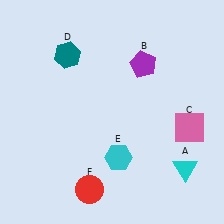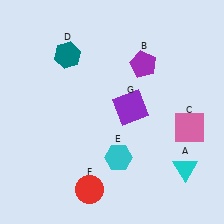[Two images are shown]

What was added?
A purple square (G) was added in Image 2.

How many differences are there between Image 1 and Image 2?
There is 1 difference between the two images.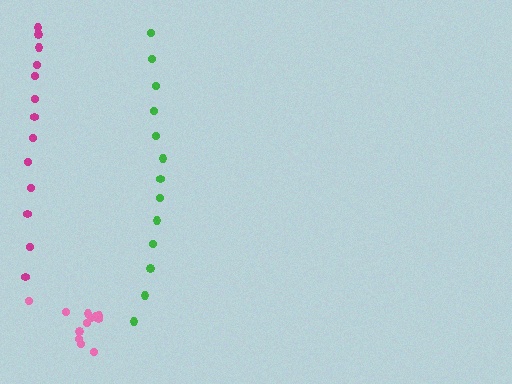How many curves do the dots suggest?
There are 3 distinct paths.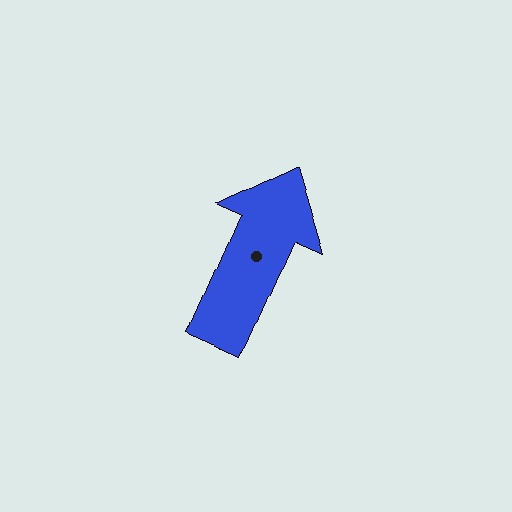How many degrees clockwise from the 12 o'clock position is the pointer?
Approximately 24 degrees.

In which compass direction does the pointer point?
Northeast.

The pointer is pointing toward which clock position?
Roughly 1 o'clock.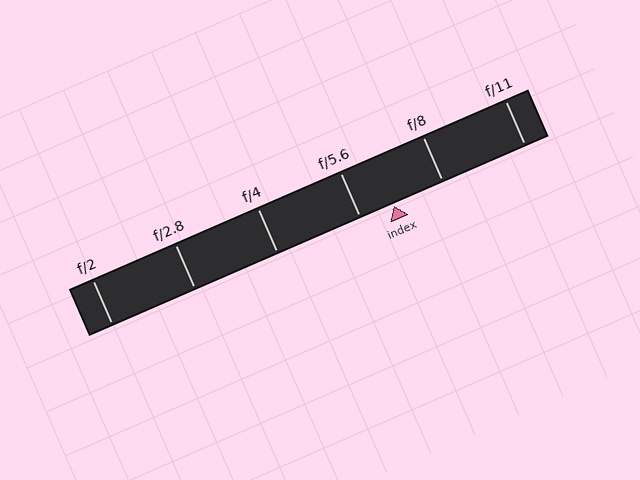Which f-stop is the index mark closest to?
The index mark is closest to f/5.6.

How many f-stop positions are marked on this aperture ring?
There are 6 f-stop positions marked.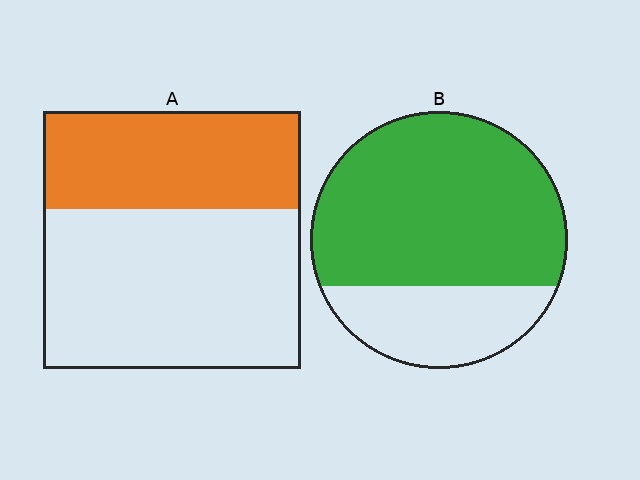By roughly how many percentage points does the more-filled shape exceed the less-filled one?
By roughly 35 percentage points (B over A).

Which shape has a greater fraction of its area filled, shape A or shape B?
Shape B.